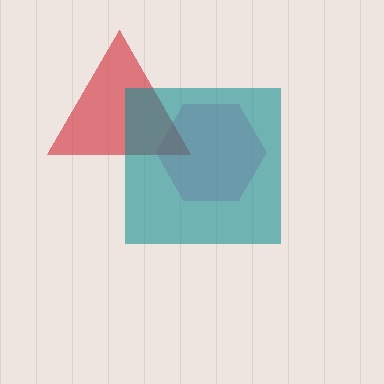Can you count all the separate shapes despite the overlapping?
Yes, there are 3 separate shapes.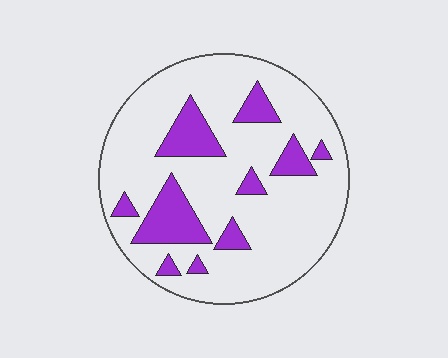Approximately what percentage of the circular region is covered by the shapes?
Approximately 20%.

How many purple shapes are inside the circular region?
10.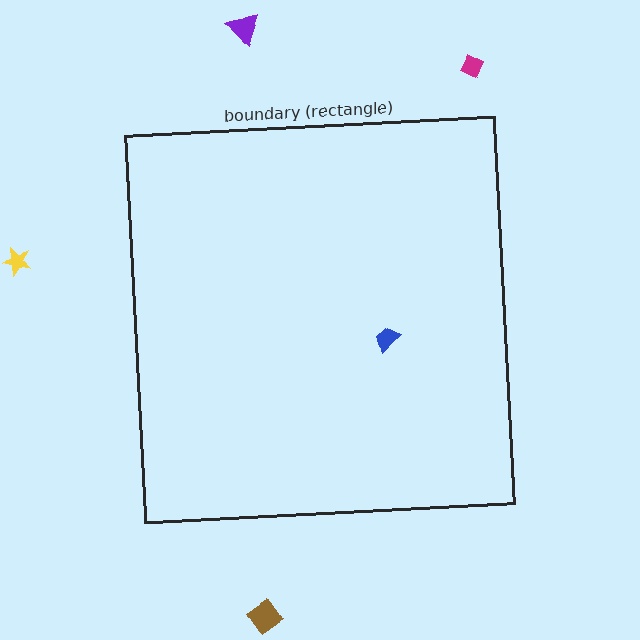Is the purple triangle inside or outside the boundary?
Outside.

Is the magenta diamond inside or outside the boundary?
Outside.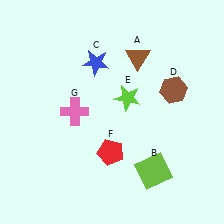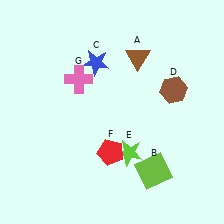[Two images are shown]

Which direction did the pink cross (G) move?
The pink cross (G) moved up.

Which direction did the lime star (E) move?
The lime star (E) moved down.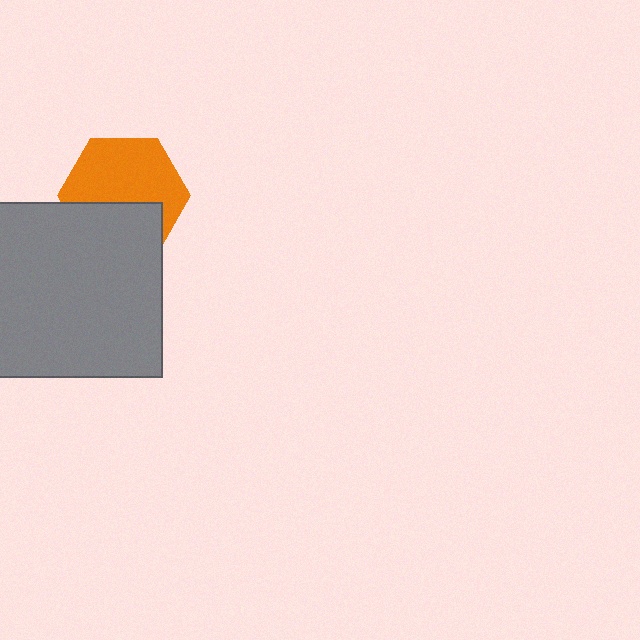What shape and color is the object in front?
The object in front is a gray square.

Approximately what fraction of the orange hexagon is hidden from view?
Roughly 39% of the orange hexagon is hidden behind the gray square.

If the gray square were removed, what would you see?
You would see the complete orange hexagon.